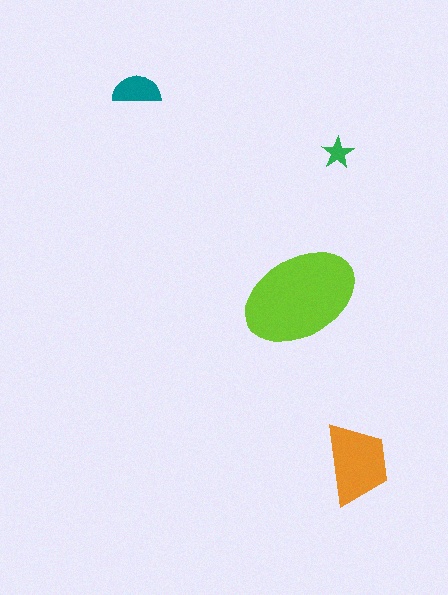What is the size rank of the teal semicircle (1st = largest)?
3rd.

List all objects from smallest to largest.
The green star, the teal semicircle, the orange trapezoid, the lime ellipse.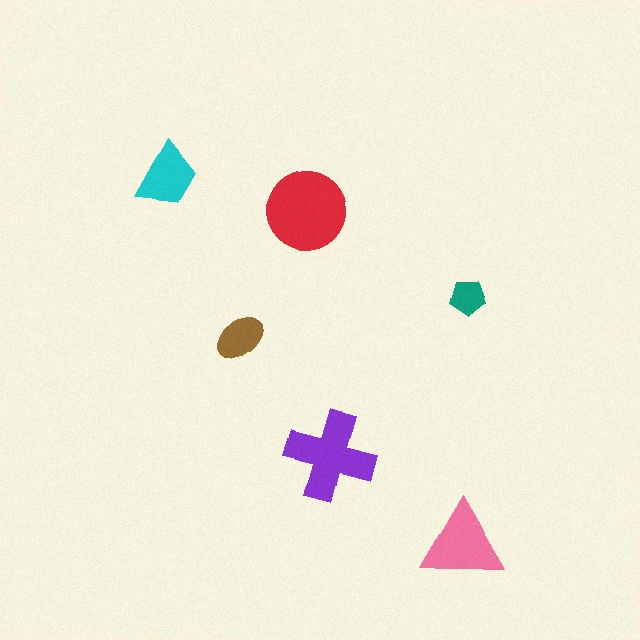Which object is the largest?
The red circle.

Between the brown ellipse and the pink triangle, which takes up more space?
The pink triangle.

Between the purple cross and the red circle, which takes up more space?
The red circle.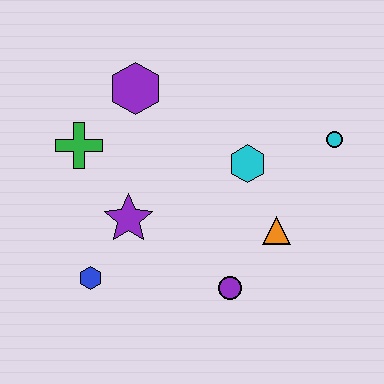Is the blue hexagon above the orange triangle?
No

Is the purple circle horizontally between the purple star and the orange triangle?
Yes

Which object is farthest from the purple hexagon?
The purple circle is farthest from the purple hexagon.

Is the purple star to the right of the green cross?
Yes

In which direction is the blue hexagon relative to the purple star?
The blue hexagon is below the purple star.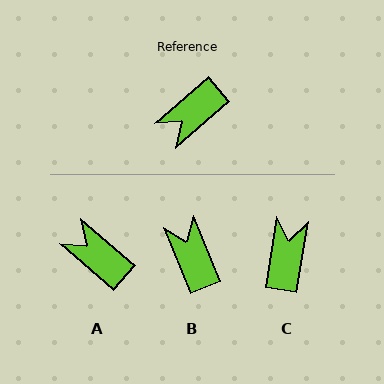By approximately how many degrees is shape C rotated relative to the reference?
Approximately 140 degrees clockwise.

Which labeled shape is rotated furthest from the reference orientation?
C, about 140 degrees away.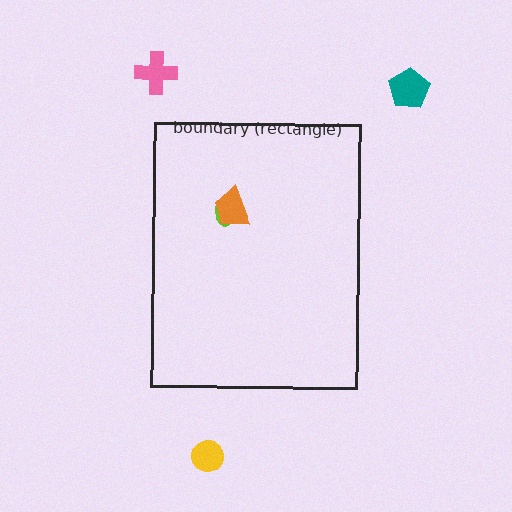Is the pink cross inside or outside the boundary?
Outside.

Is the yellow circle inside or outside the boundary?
Outside.